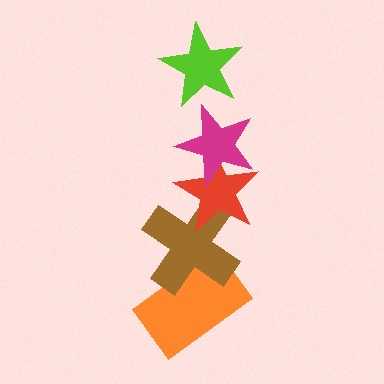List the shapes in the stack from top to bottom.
From top to bottom: the lime star, the magenta star, the red star, the brown cross, the orange rectangle.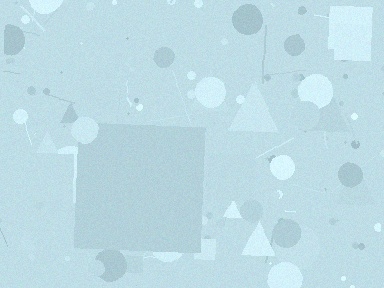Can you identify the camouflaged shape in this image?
The camouflaged shape is a square.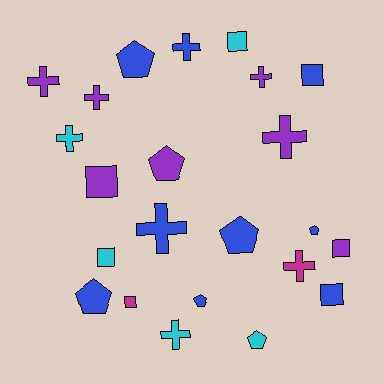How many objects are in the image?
There are 23 objects.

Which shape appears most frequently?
Cross, with 9 objects.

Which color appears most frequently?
Blue, with 9 objects.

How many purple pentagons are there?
There is 1 purple pentagon.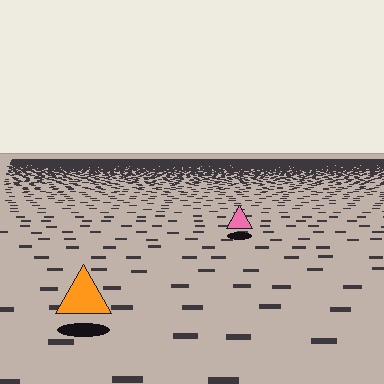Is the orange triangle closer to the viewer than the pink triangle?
Yes. The orange triangle is closer — you can tell from the texture gradient: the ground texture is coarser near it.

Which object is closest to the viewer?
The orange triangle is closest. The texture marks near it are larger and more spread out.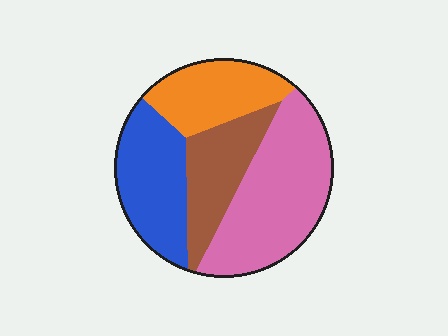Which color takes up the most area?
Pink, at roughly 35%.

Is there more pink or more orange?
Pink.